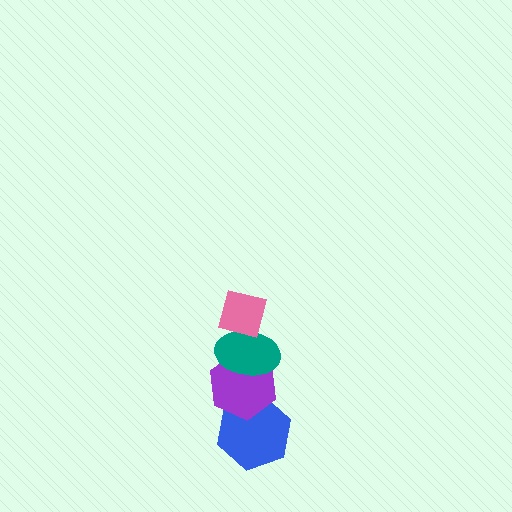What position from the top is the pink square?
The pink square is 1st from the top.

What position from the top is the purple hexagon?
The purple hexagon is 3rd from the top.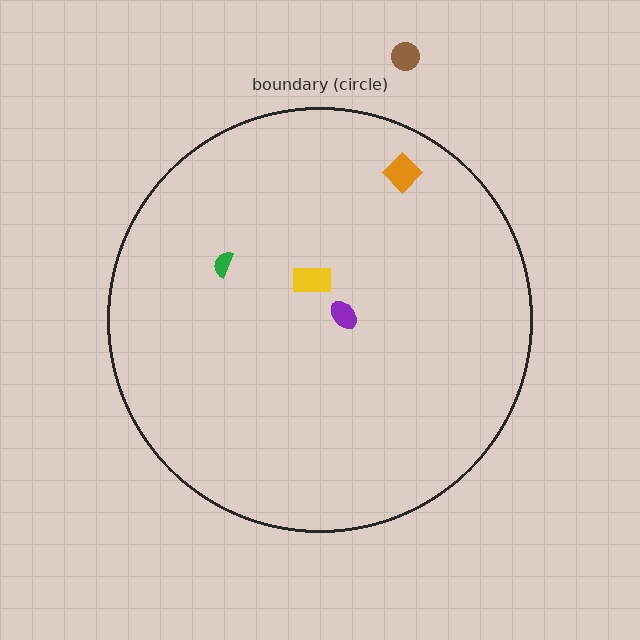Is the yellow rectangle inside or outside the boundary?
Inside.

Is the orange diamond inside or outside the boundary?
Inside.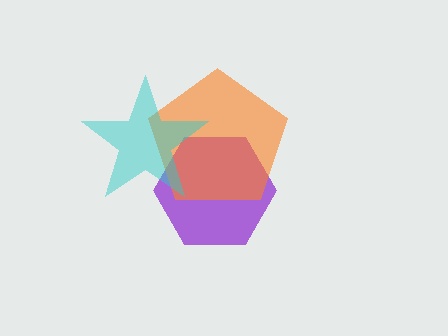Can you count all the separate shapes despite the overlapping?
Yes, there are 3 separate shapes.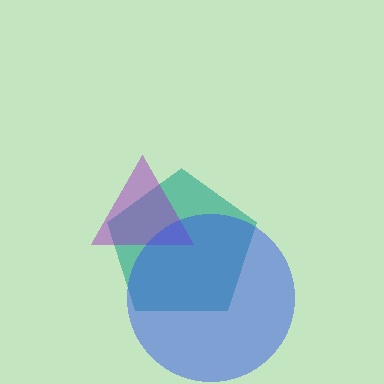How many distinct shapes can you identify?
There are 3 distinct shapes: a teal pentagon, a purple triangle, a blue circle.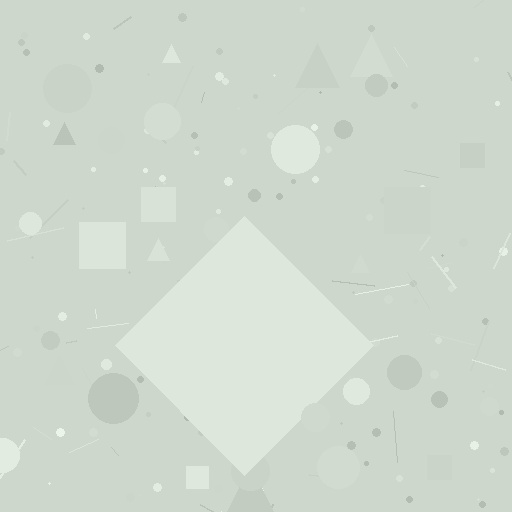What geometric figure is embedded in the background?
A diamond is embedded in the background.